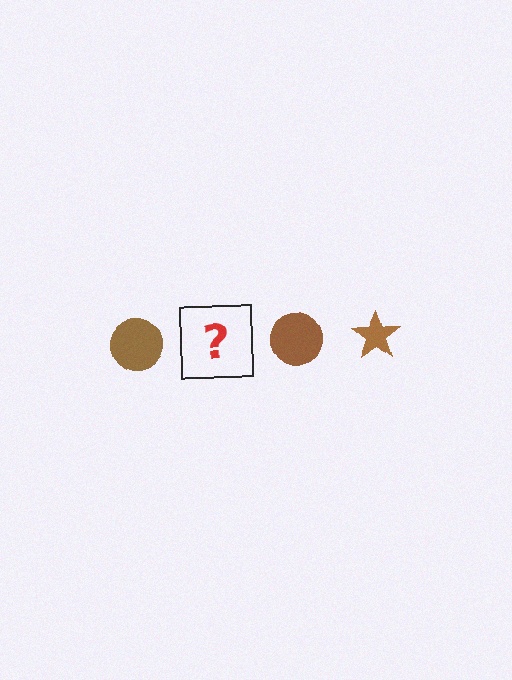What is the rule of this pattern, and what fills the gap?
The rule is that the pattern cycles through circle, star shapes in brown. The gap should be filled with a brown star.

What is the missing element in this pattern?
The missing element is a brown star.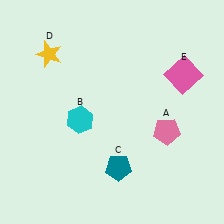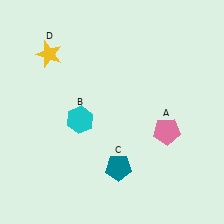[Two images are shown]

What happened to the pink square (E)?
The pink square (E) was removed in Image 2. It was in the top-right area of Image 1.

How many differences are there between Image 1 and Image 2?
There is 1 difference between the two images.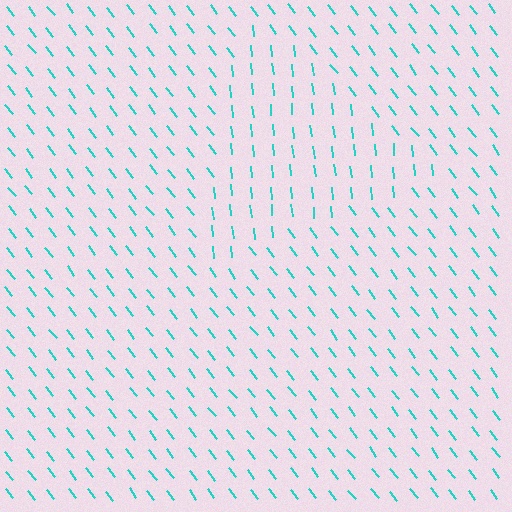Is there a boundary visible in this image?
Yes, there is a texture boundary formed by a change in line orientation.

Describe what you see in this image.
The image is filled with small cyan line segments. A triangle region in the image has lines oriented differently from the surrounding lines, creating a visible texture boundary.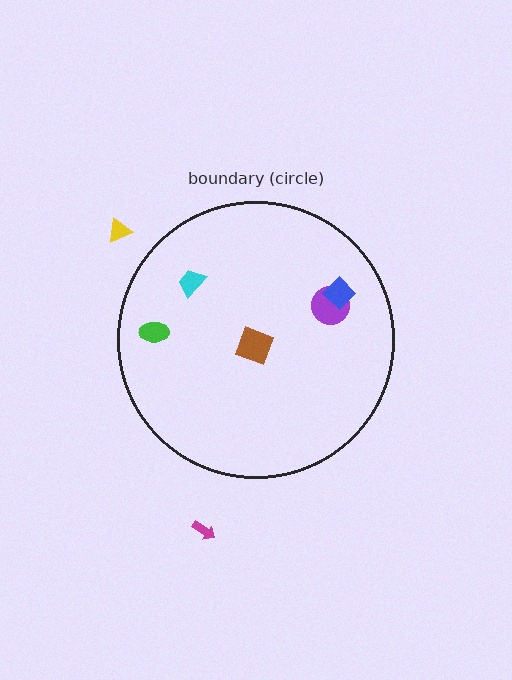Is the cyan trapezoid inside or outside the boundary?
Inside.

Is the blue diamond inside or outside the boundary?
Inside.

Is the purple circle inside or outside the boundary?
Inside.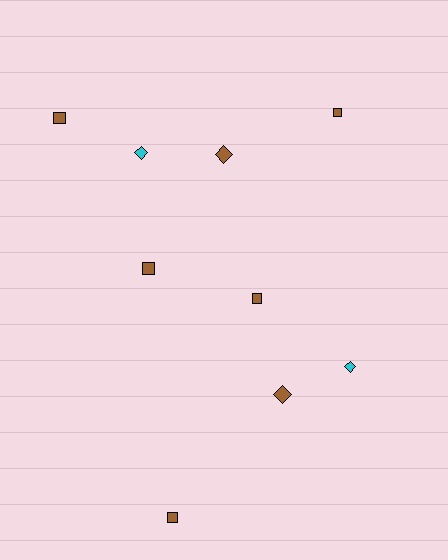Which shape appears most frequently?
Square, with 5 objects.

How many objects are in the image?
There are 9 objects.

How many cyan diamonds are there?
There are 2 cyan diamonds.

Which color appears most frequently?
Brown, with 7 objects.